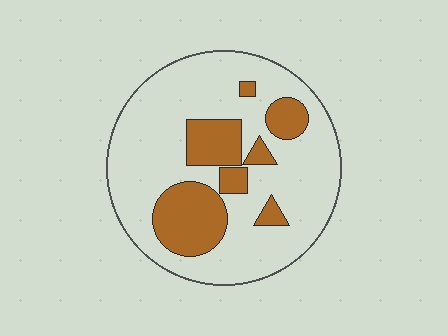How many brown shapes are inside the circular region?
7.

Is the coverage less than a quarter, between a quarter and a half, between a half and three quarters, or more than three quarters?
Less than a quarter.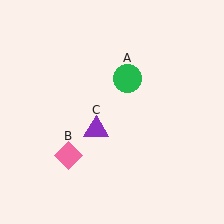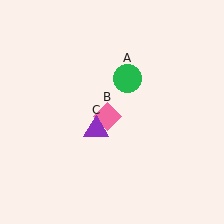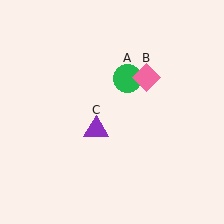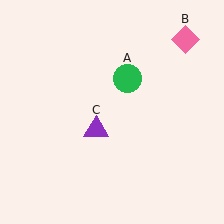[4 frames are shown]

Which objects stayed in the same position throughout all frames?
Green circle (object A) and purple triangle (object C) remained stationary.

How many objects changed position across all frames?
1 object changed position: pink diamond (object B).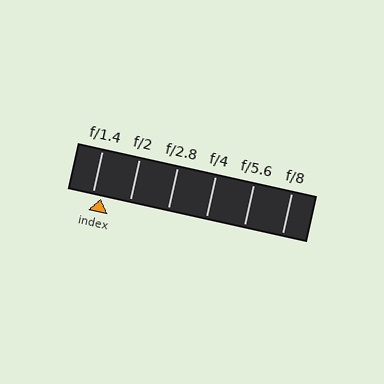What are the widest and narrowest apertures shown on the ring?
The widest aperture shown is f/1.4 and the narrowest is f/8.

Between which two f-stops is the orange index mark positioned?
The index mark is between f/1.4 and f/2.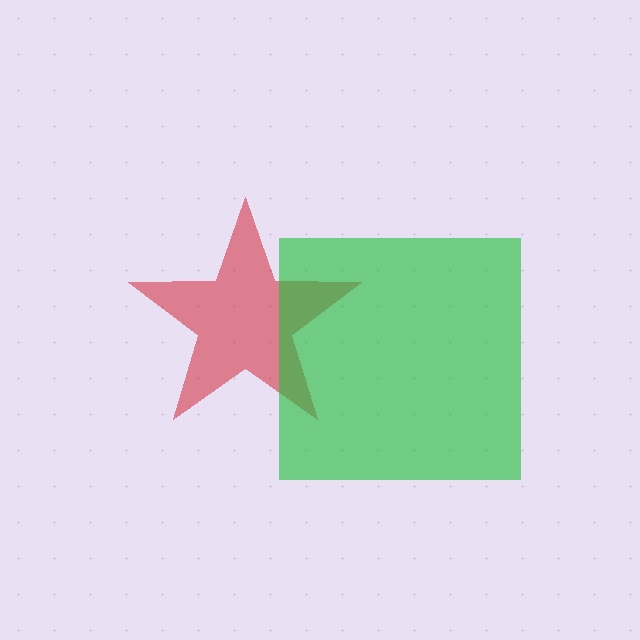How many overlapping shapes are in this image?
There are 2 overlapping shapes in the image.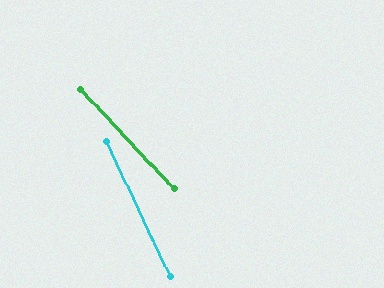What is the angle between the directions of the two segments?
Approximately 18 degrees.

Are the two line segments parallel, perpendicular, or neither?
Neither parallel nor perpendicular — they differ by about 18°.